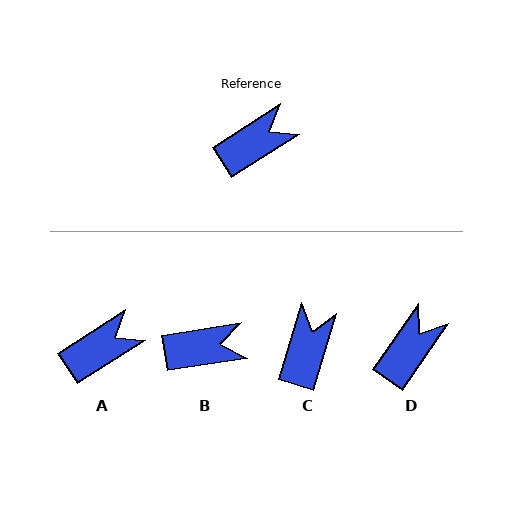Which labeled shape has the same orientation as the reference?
A.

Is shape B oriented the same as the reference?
No, it is off by about 23 degrees.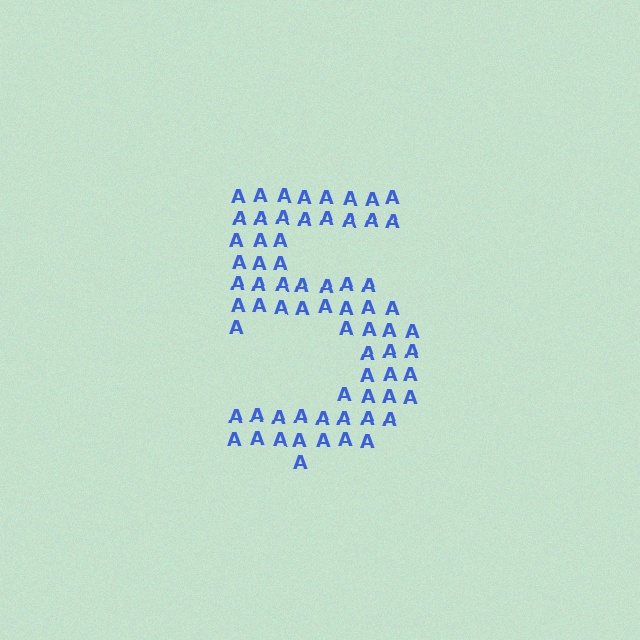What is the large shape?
The large shape is the digit 5.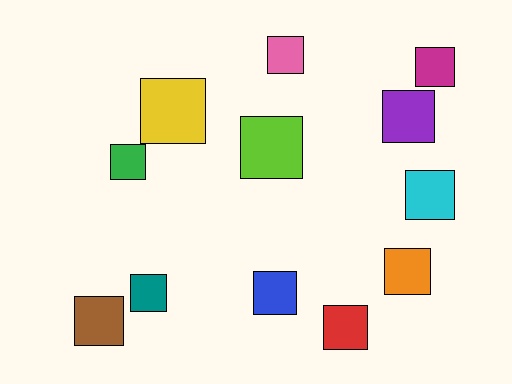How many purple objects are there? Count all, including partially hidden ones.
There is 1 purple object.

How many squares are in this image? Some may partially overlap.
There are 12 squares.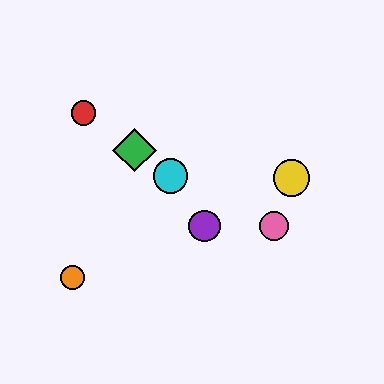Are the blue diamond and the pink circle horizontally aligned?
Yes, both are at y≈226.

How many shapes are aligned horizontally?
3 shapes (the blue diamond, the purple circle, the pink circle) are aligned horizontally.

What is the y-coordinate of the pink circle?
The pink circle is at y≈226.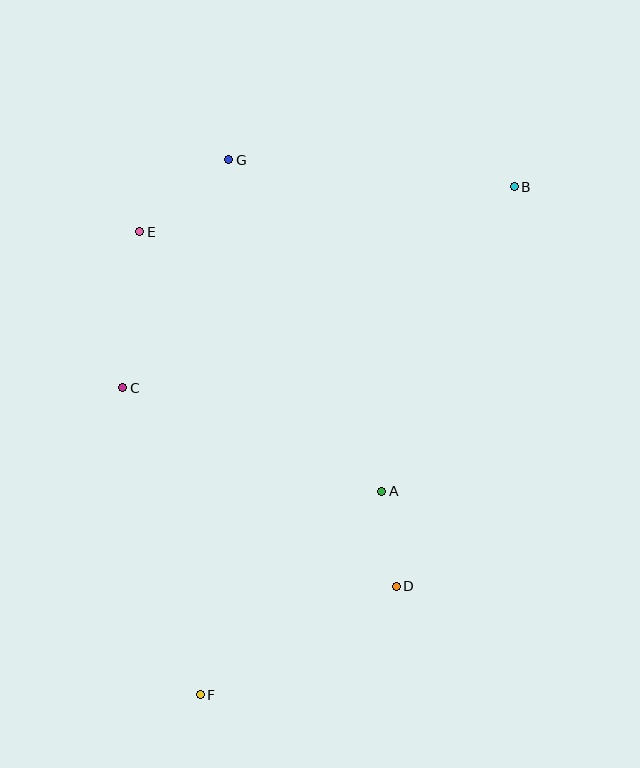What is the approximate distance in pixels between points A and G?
The distance between A and G is approximately 365 pixels.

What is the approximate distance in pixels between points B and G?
The distance between B and G is approximately 287 pixels.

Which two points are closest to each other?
Points A and D are closest to each other.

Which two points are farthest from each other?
Points B and F are farthest from each other.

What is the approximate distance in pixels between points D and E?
The distance between D and E is approximately 437 pixels.